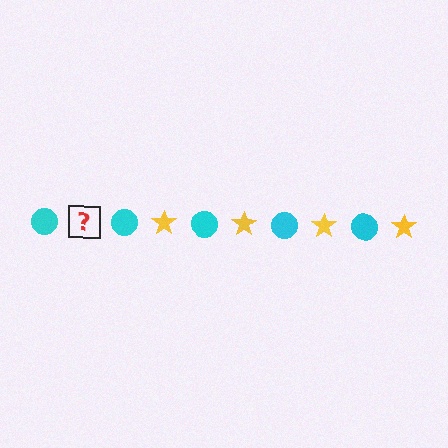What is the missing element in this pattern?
The missing element is a yellow star.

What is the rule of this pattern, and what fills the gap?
The rule is that the pattern alternates between cyan circle and yellow star. The gap should be filled with a yellow star.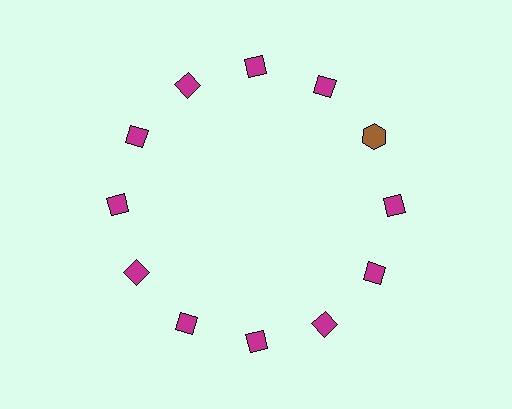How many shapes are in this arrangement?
There are 12 shapes arranged in a ring pattern.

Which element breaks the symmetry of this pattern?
The brown hexagon at roughly the 2 o'clock position breaks the symmetry. All other shapes are magenta diamonds.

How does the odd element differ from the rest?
It differs in both color (brown instead of magenta) and shape (hexagon instead of diamond).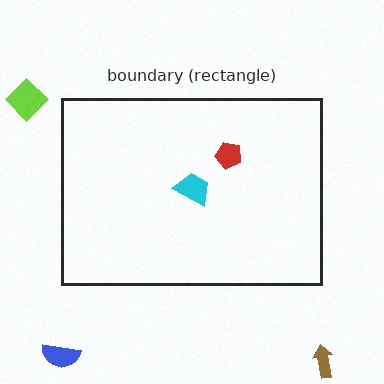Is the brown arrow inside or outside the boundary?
Outside.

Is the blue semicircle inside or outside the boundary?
Outside.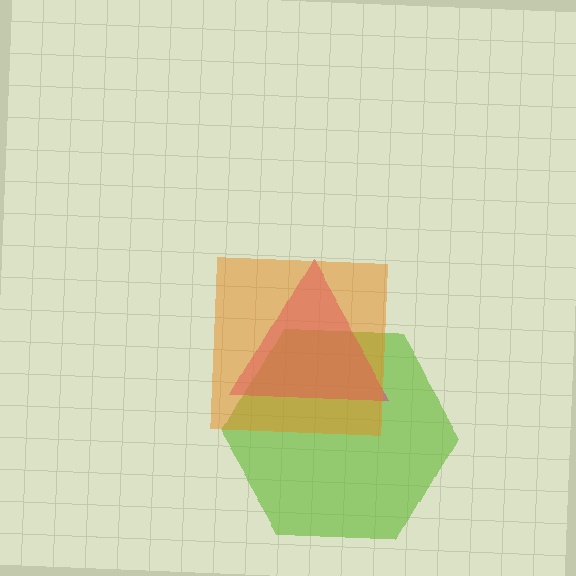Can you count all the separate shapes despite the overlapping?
Yes, there are 3 separate shapes.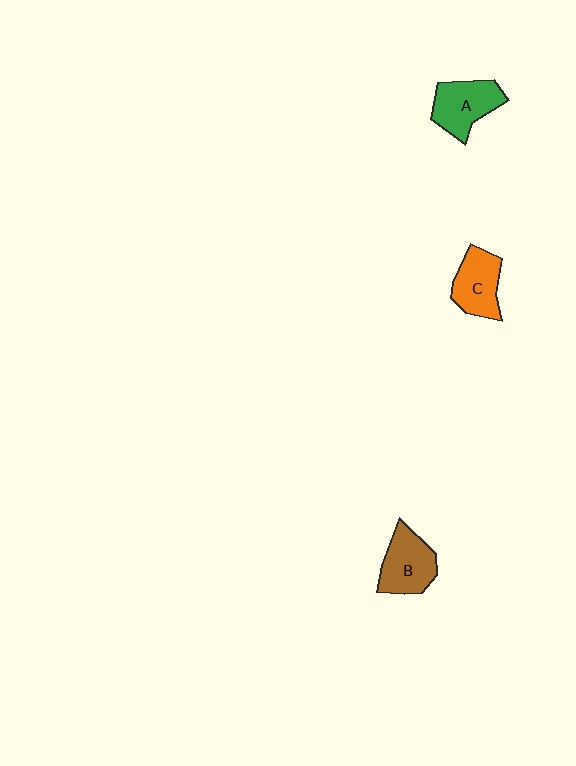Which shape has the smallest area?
Shape C (orange).